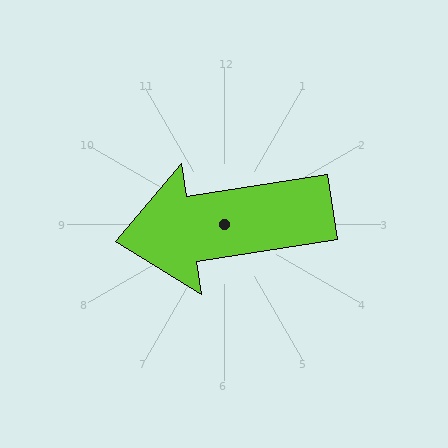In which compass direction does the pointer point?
West.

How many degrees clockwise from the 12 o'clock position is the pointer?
Approximately 261 degrees.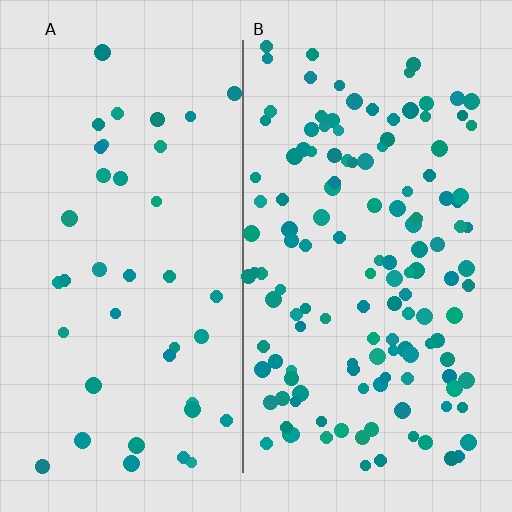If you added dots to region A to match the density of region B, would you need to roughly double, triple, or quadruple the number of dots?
Approximately triple.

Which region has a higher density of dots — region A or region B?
B (the right).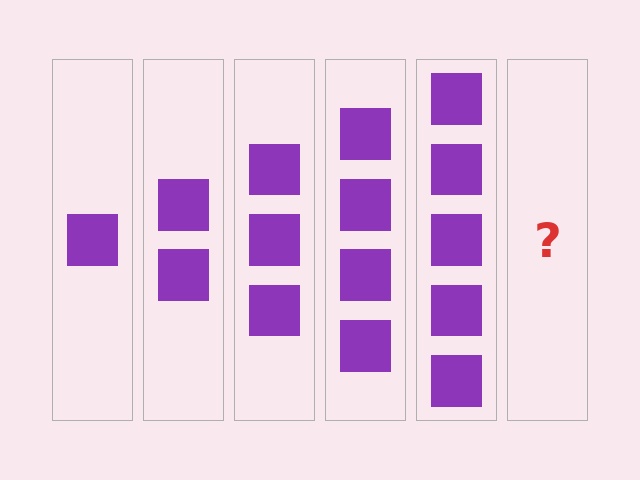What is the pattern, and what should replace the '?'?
The pattern is that each step adds one more square. The '?' should be 6 squares.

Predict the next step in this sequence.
The next step is 6 squares.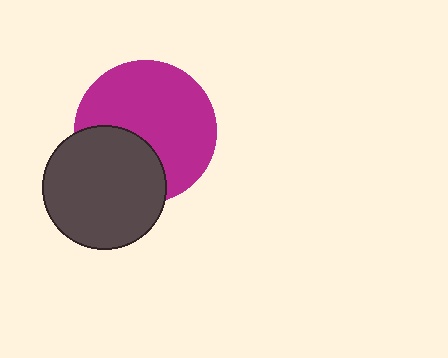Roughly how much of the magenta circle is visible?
Most of it is visible (roughly 68%).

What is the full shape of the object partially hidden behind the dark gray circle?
The partially hidden object is a magenta circle.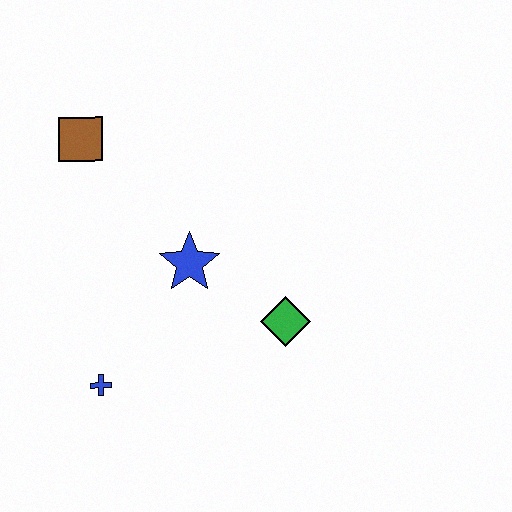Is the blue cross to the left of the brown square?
No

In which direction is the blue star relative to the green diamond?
The blue star is to the left of the green diamond.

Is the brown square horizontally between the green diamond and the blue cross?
No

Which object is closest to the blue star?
The green diamond is closest to the blue star.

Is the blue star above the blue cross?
Yes